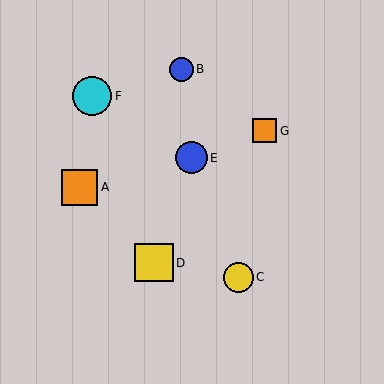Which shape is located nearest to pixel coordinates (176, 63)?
The blue circle (labeled B) at (181, 69) is nearest to that location.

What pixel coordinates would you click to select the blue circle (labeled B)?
Click at (181, 69) to select the blue circle B.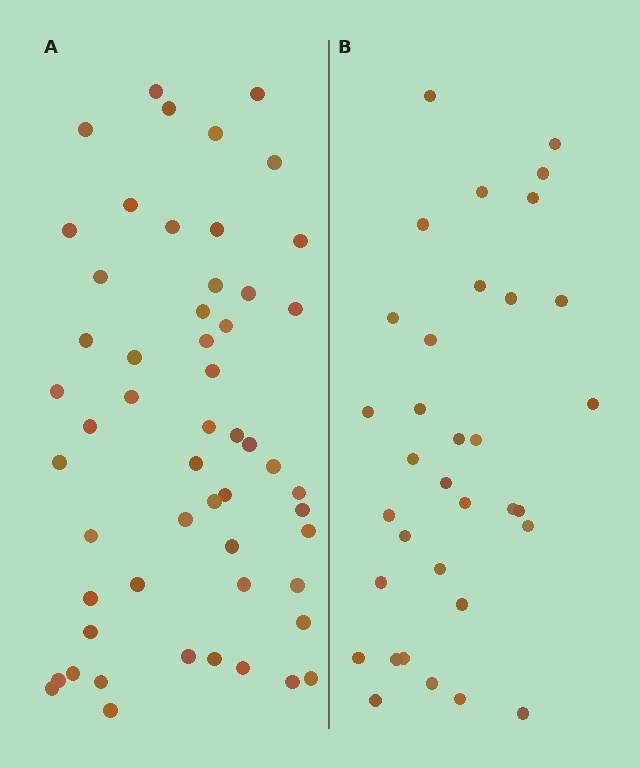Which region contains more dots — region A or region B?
Region A (the left region) has more dots.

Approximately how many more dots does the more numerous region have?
Region A has approximately 20 more dots than region B.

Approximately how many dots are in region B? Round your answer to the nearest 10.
About 30 dots. (The exact count is 34, which rounds to 30.)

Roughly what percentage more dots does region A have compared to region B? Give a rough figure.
About 60% more.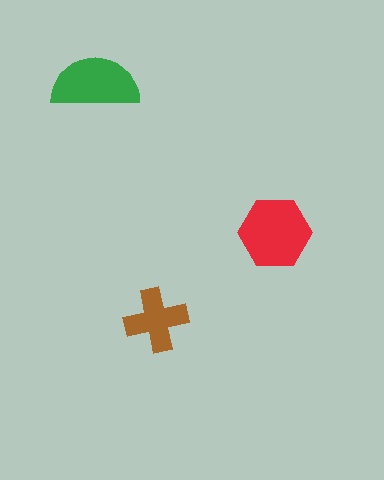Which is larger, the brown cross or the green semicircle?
The green semicircle.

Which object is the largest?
The red hexagon.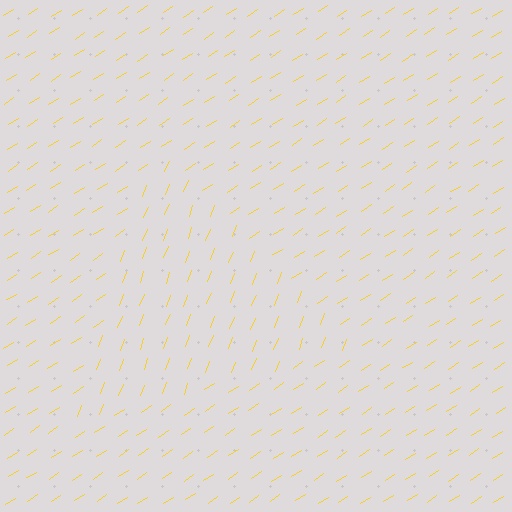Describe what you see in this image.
The image is filled with small yellow line segments. A triangle region in the image has lines oriented differently from the surrounding lines, creating a visible texture boundary.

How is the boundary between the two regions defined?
The boundary is defined purely by a change in line orientation (approximately 36 degrees difference). All lines are the same color and thickness.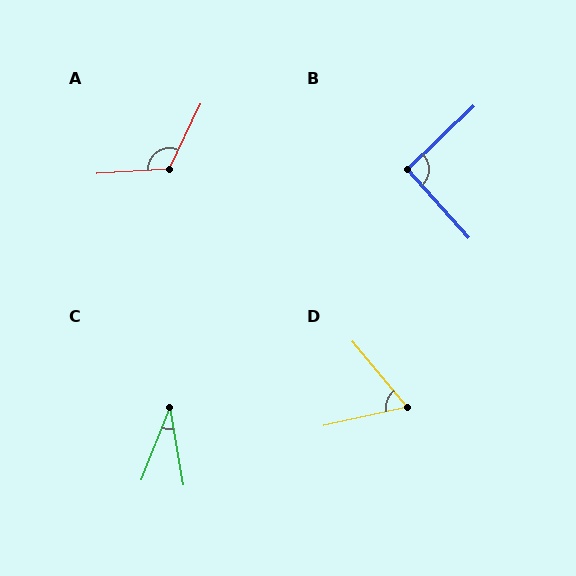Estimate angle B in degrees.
Approximately 92 degrees.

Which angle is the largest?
A, at approximately 119 degrees.